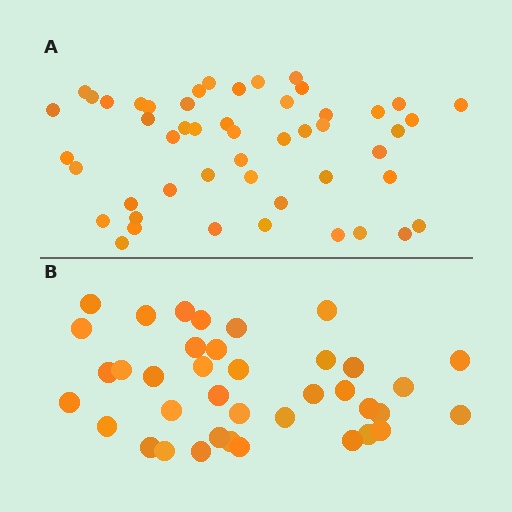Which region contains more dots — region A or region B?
Region A (the top region) has more dots.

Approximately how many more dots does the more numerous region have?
Region A has roughly 12 or so more dots than region B.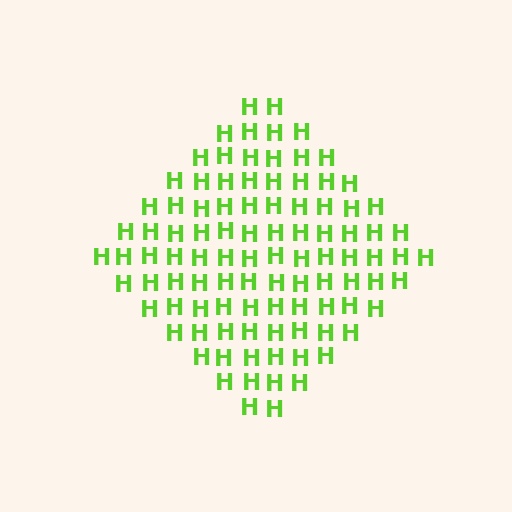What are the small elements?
The small elements are letter H's.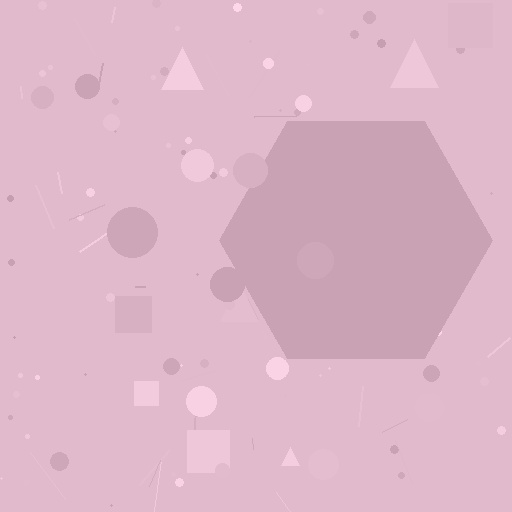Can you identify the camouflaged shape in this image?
The camouflaged shape is a hexagon.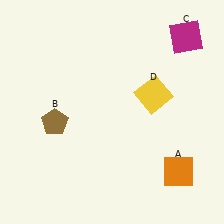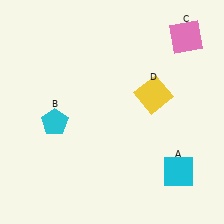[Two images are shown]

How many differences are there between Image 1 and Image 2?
There are 3 differences between the two images.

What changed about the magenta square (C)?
In Image 1, C is magenta. In Image 2, it changed to pink.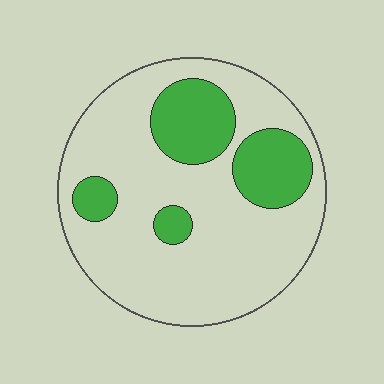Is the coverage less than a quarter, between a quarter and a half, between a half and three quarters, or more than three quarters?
Less than a quarter.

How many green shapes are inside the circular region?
4.